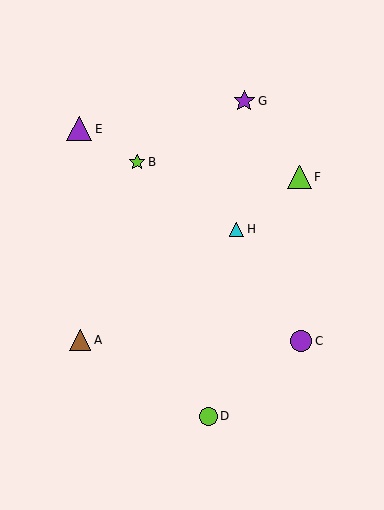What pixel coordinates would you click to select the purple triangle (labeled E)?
Click at (79, 129) to select the purple triangle E.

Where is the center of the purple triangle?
The center of the purple triangle is at (79, 129).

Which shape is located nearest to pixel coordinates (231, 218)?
The cyan triangle (labeled H) at (236, 229) is nearest to that location.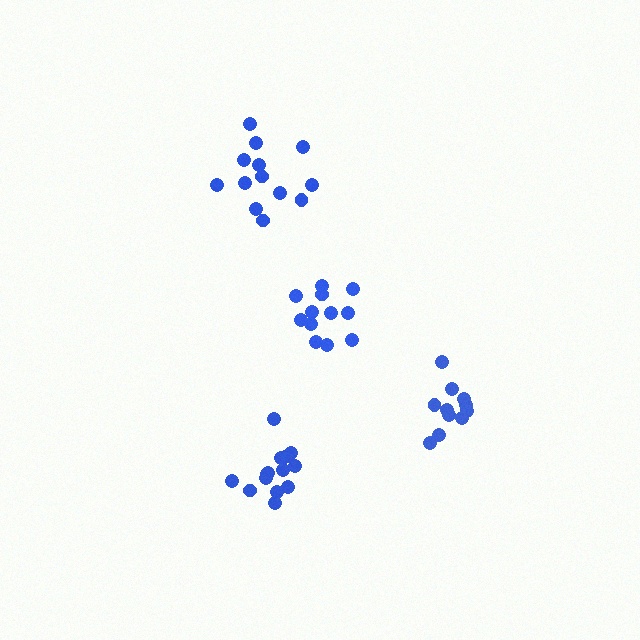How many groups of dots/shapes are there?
There are 4 groups.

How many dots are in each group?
Group 1: 13 dots, Group 2: 11 dots, Group 3: 12 dots, Group 4: 14 dots (50 total).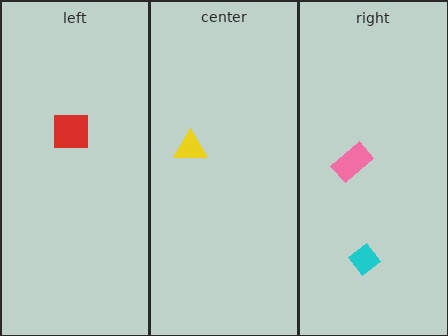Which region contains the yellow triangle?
The center region.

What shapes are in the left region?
The red square.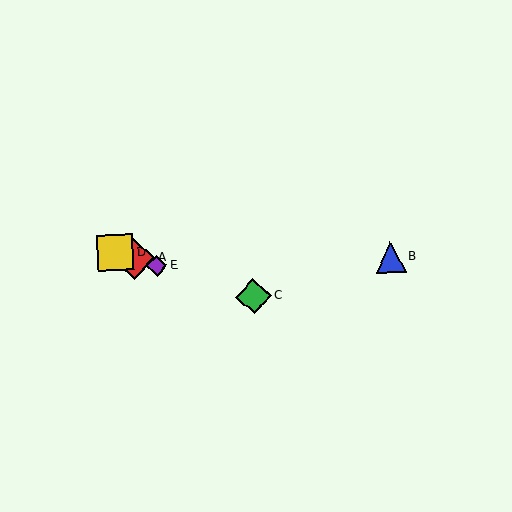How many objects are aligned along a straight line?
4 objects (A, C, D, E) are aligned along a straight line.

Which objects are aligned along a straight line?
Objects A, C, D, E are aligned along a straight line.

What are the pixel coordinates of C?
Object C is at (253, 296).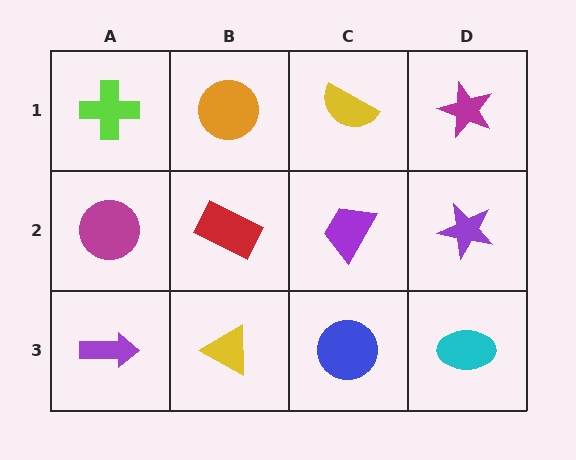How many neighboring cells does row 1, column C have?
3.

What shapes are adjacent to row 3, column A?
A magenta circle (row 2, column A), a yellow triangle (row 3, column B).